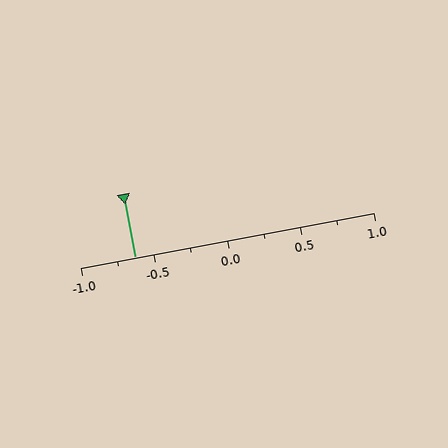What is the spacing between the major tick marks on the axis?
The major ticks are spaced 0.5 apart.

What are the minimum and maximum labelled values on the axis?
The axis runs from -1.0 to 1.0.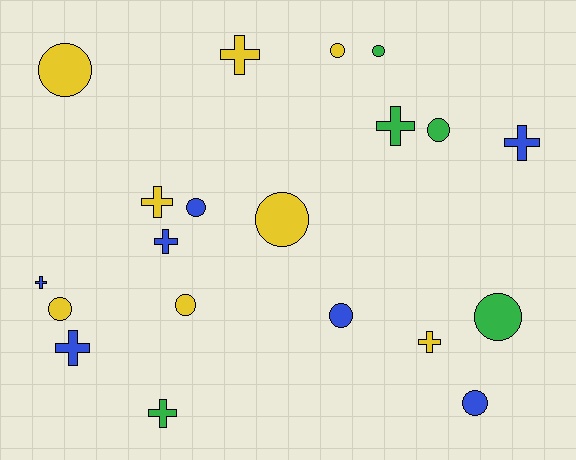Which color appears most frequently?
Yellow, with 8 objects.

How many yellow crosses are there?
There are 3 yellow crosses.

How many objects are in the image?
There are 20 objects.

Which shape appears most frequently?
Circle, with 11 objects.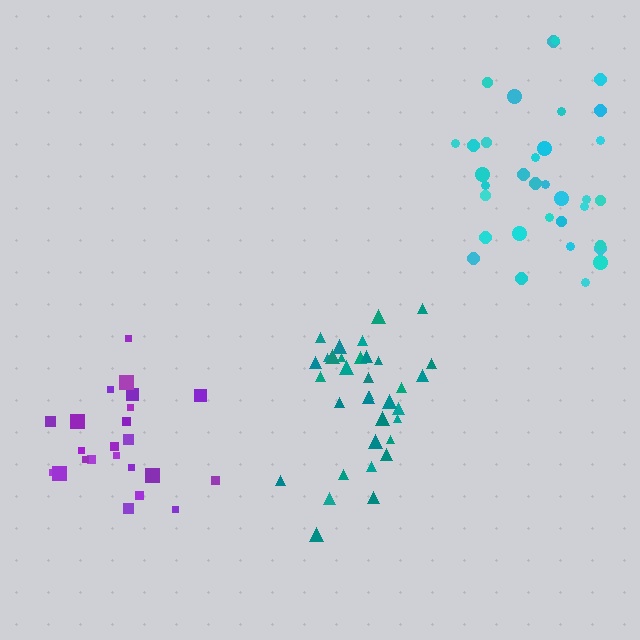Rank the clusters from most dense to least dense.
teal, purple, cyan.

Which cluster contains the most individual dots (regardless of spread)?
Teal (34).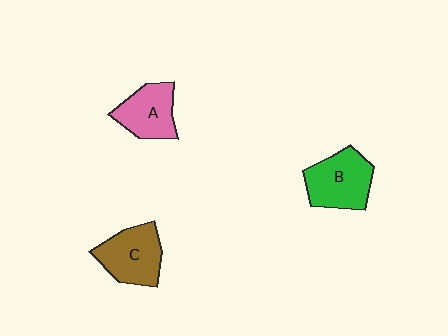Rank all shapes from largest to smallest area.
From largest to smallest: B (green), C (brown), A (pink).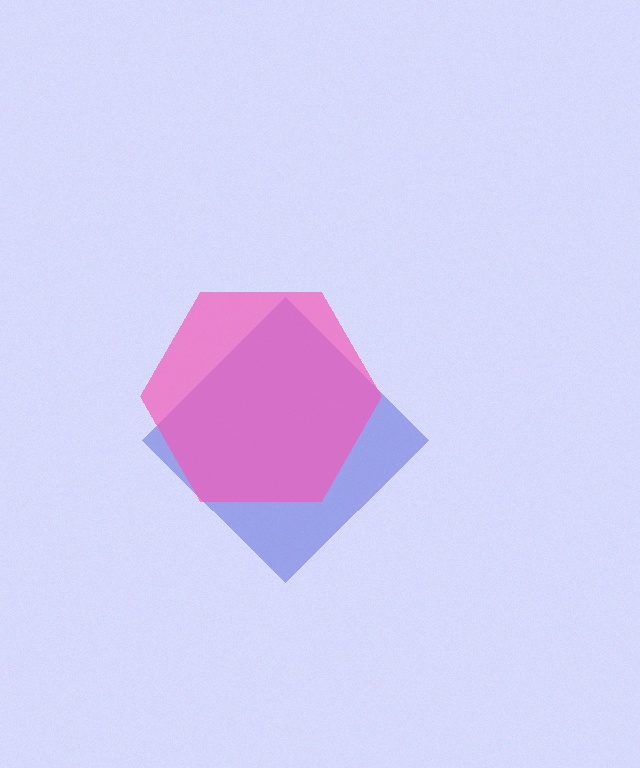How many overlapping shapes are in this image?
There are 2 overlapping shapes in the image.